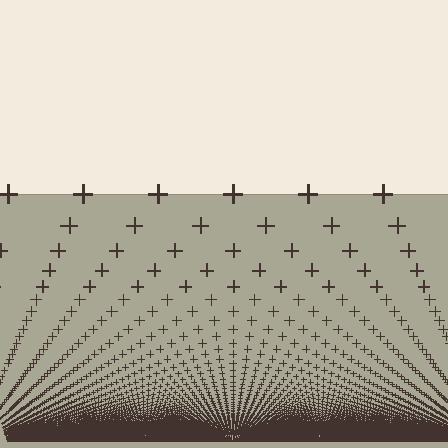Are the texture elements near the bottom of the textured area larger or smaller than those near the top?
Smaller. The gradient is inverted — elements near the bottom are smaller and denser.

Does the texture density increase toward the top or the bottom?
Density increases toward the bottom.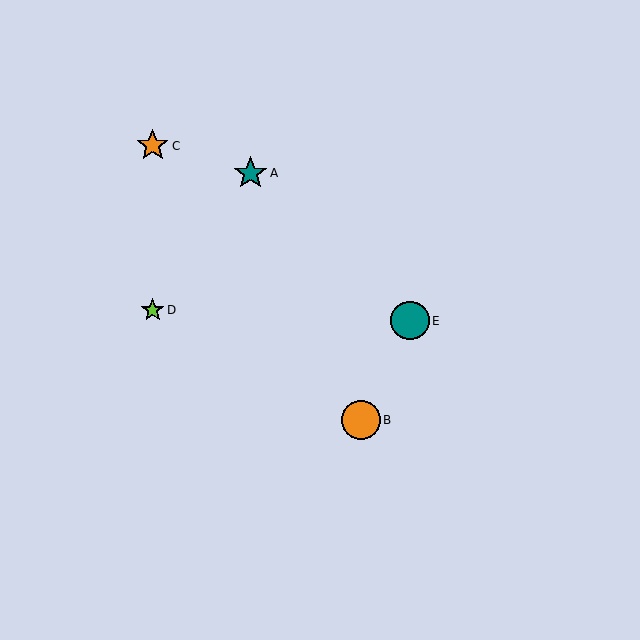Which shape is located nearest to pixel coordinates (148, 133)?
The orange star (labeled C) at (153, 146) is nearest to that location.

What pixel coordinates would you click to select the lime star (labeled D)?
Click at (153, 310) to select the lime star D.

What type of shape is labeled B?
Shape B is an orange circle.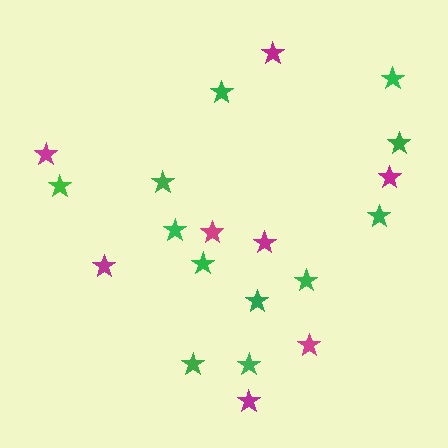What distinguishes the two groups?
There are 2 groups: one group of green stars (12) and one group of magenta stars (8).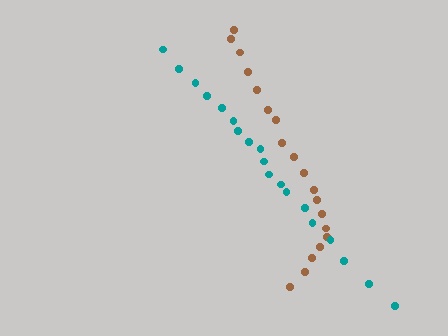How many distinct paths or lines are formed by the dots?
There are 2 distinct paths.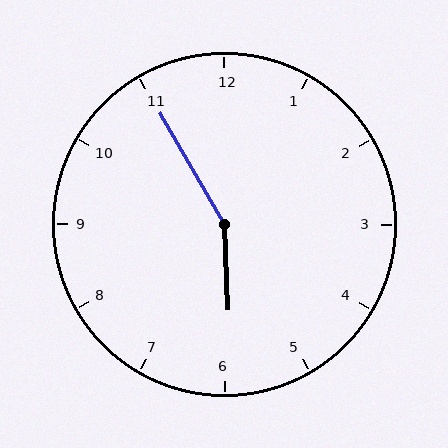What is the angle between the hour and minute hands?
Approximately 152 degrees.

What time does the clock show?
5:55.